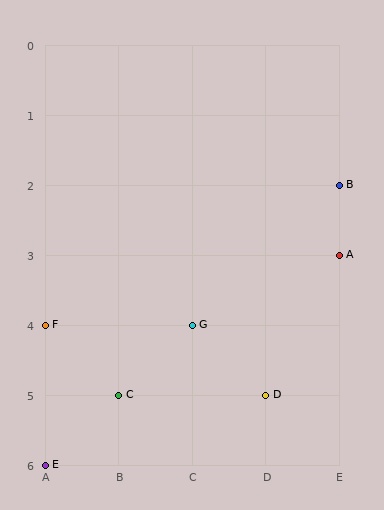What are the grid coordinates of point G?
Point G is at grid coordinates (C, 4).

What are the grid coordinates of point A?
Point A is at grid coordinates (E, 3).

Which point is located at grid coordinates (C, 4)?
Point G is at (C, 4).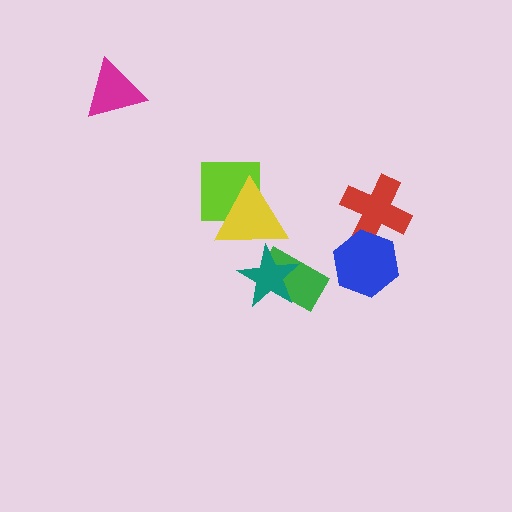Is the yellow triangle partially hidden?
Yes, it is partially covered by another shape.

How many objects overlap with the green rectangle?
1 object overlaps with the green rectangle.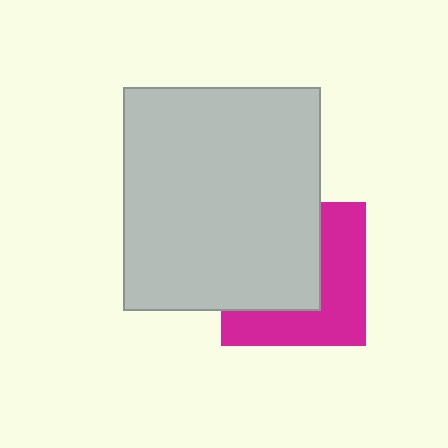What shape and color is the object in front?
The object in front is a light gray rectangle.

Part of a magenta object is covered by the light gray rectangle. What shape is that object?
It is a square.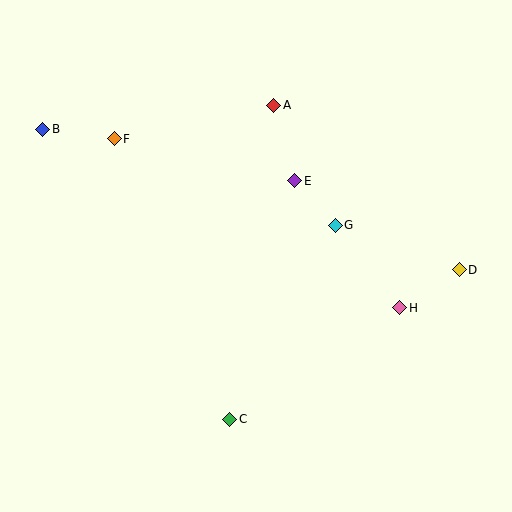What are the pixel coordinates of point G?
Point G is at (335, 225).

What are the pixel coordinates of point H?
Point H is at (400, 308).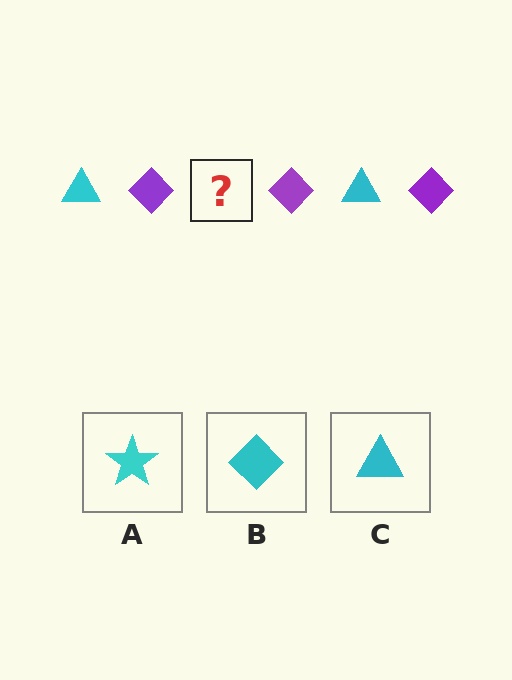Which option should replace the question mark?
Option C.